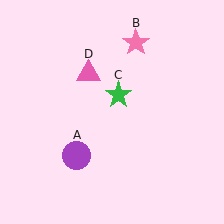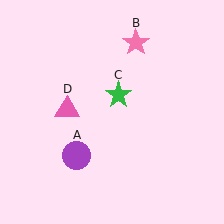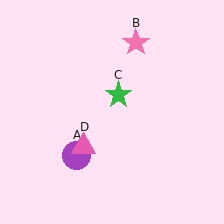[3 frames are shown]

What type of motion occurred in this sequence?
The pink triangle (object D) rotated counterclockwise around the center of the scene.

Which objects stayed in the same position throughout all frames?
Purple circle (object A) and pink star (object B) and green star (object C) remained stationary.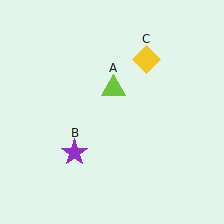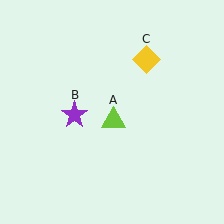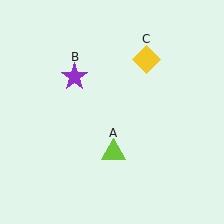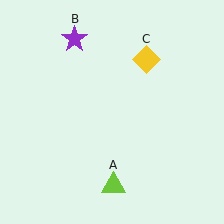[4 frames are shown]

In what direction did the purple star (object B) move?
The purple star (object B) moved up.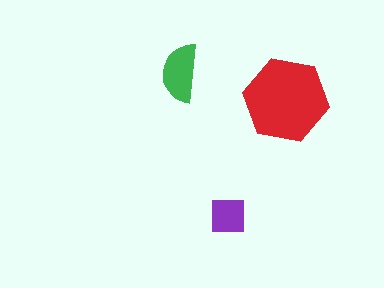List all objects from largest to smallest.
The red hexagon, the green semicircle, the purple square.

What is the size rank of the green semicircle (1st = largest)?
2nd.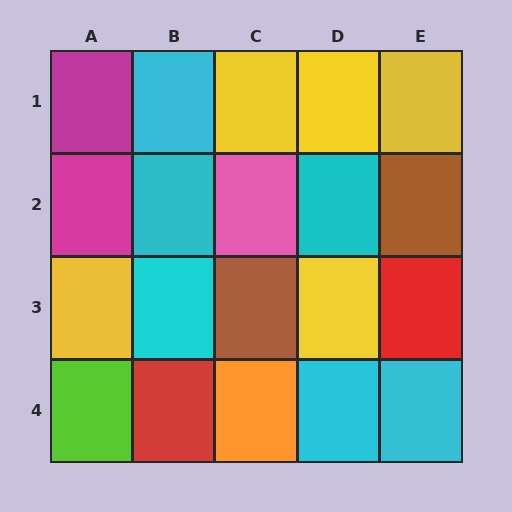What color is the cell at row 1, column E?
Yellow.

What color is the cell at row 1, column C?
Yellow.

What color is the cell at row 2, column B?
Cyan.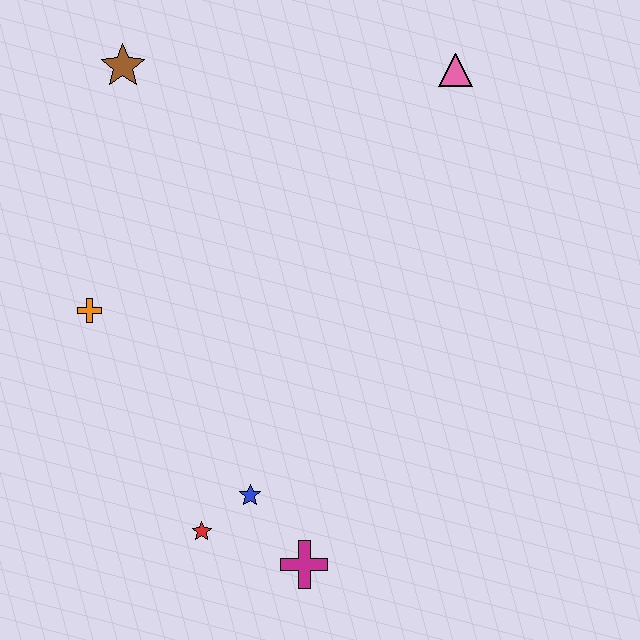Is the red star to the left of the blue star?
Yes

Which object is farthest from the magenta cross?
The brown star is farthest from the magenta cross.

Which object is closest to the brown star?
The orange cross is closest to the brown star.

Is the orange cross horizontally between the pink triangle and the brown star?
No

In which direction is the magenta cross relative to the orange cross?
The magenta cross is below the orange cross.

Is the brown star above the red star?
Yes